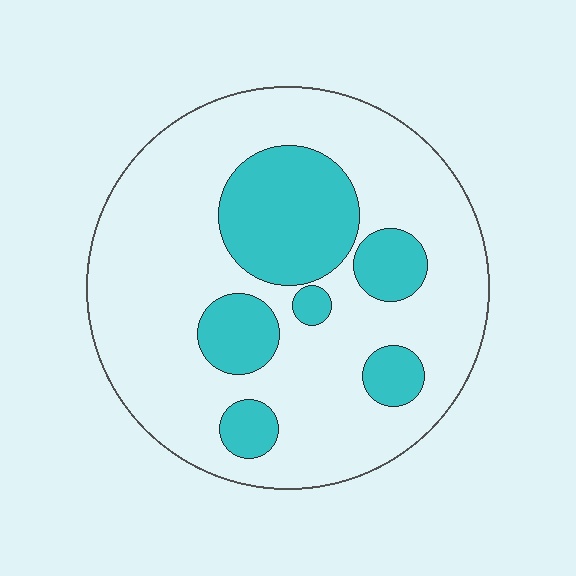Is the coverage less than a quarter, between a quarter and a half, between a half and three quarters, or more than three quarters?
Between a quarter and a half.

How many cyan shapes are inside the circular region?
6.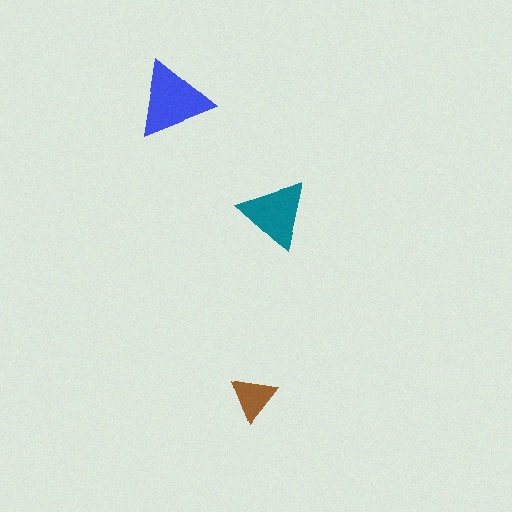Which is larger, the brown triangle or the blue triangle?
The blue one.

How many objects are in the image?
There are 3 objects in the image.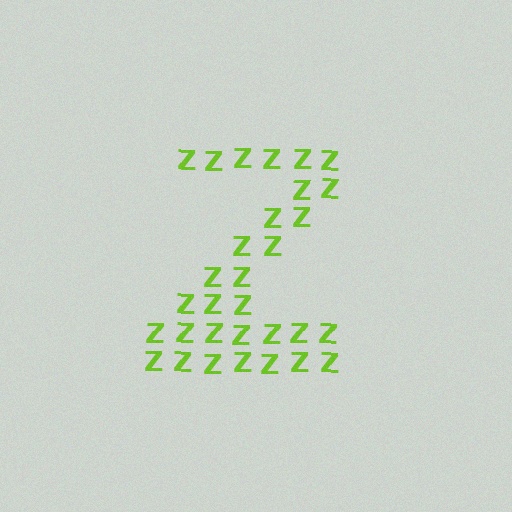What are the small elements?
The small elements are letter Z's.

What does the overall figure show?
The overall figure shows the letter Z.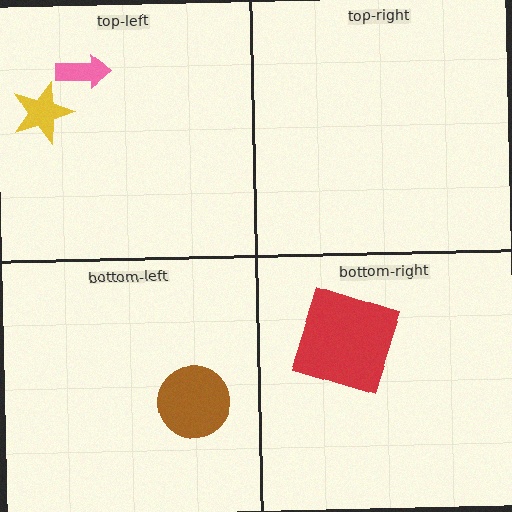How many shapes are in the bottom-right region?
1.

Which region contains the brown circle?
The bottom-left region.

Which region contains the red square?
The bottom-right region.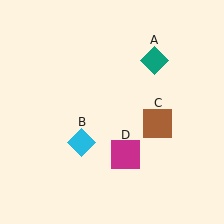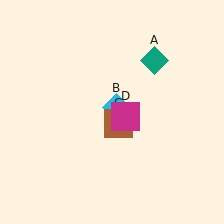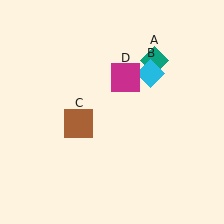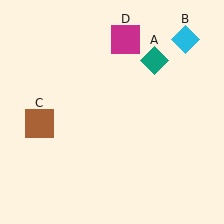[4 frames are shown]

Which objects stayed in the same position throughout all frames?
Teal diamond (object A) remained stationary.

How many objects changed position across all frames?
3 objects changed position: cyan diamond (object B), brown square (object C), magenta square (object D).